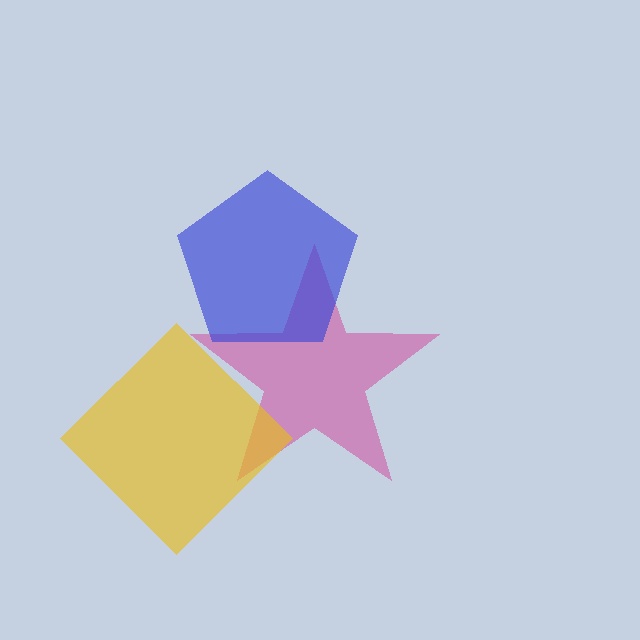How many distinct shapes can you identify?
There are 3 distinct shapes: a magenta star, a blue pentagon, a yellow diamond.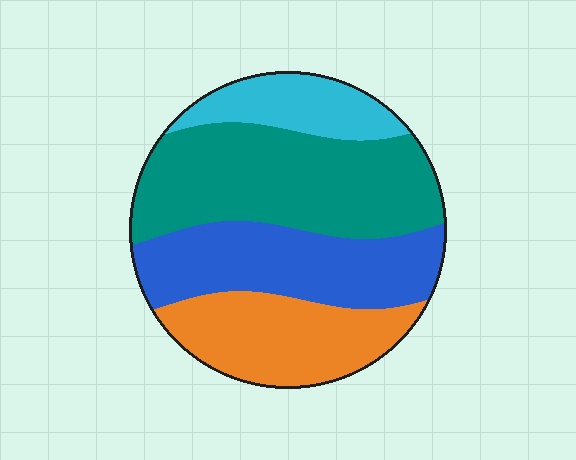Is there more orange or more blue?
Blue.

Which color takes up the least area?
Cyan, at roughly 15%.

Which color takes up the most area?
Teal, at roughly 35%.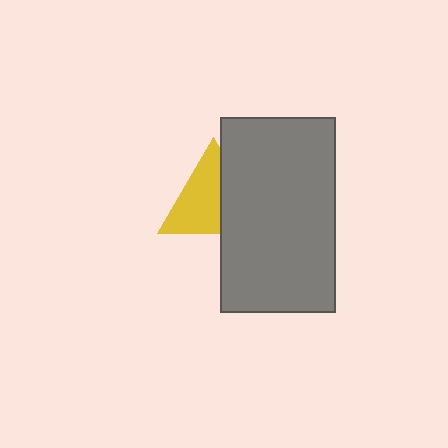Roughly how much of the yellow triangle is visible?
About half of it is visible (roughly 61%).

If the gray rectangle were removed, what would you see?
You would see the complete yellow triangle.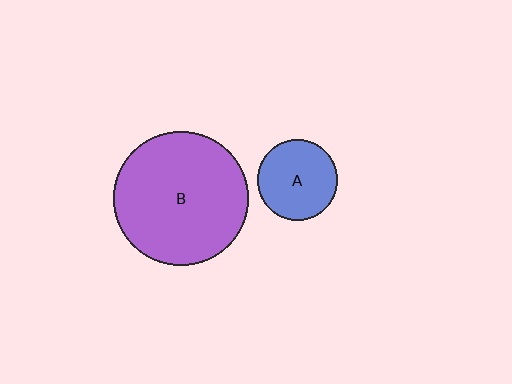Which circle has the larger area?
Circle B (purple).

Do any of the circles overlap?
No, none of the circles overlap.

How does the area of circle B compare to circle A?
Approximately 2.8 times.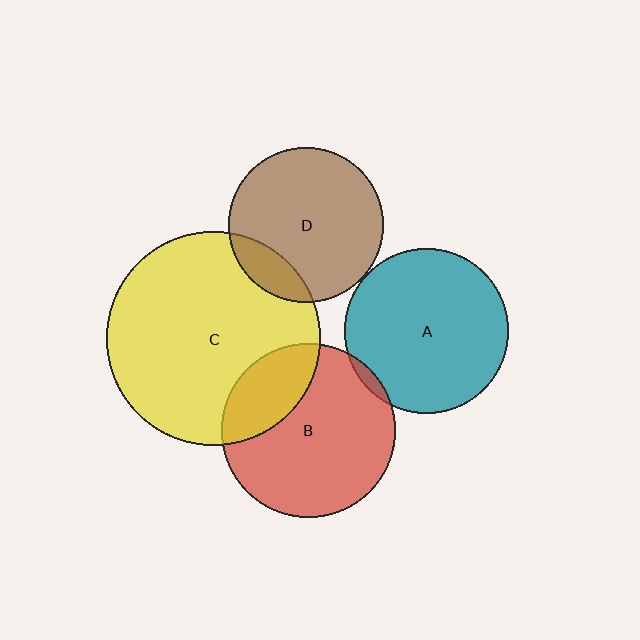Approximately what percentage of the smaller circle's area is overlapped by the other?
Approximately 5%.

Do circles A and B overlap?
Yes.